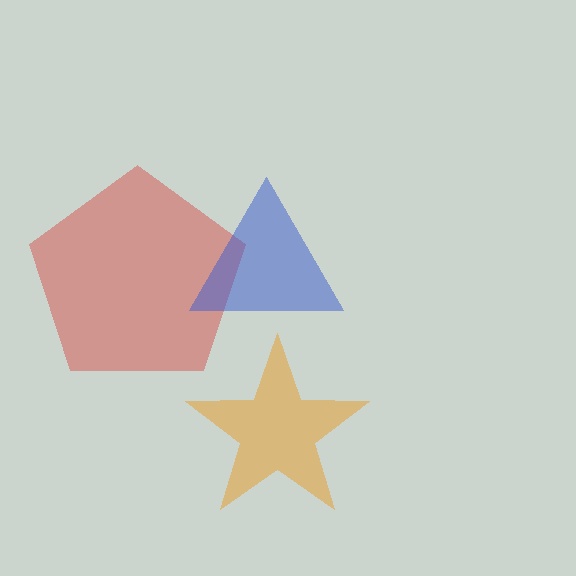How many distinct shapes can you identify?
There are 3 distinct shapes: a red pentagon, a blue triangle, an orange star.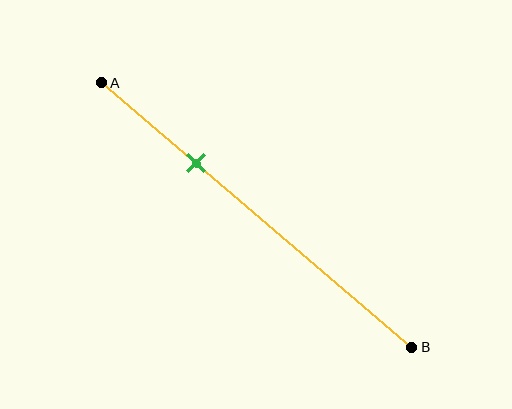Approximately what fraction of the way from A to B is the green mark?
The green mark is approximately 30% of the way from A to B.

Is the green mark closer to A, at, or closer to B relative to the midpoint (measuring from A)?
The green mark is closer to point A than the midpoint of segment AB.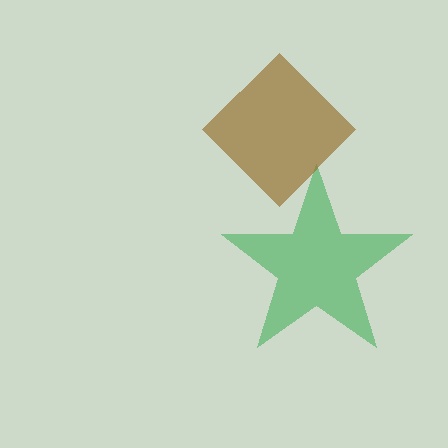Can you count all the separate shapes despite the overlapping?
Yes, there are 2 separate shapes.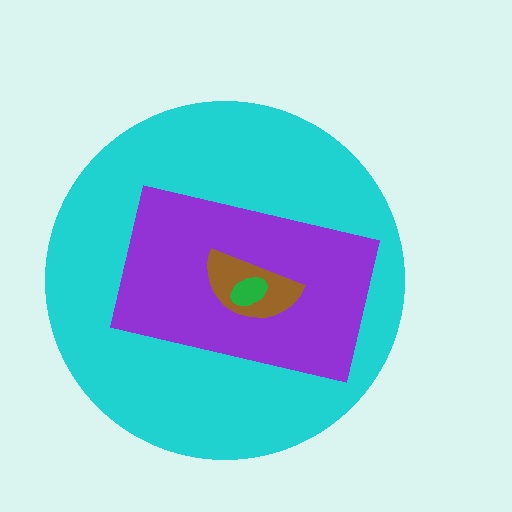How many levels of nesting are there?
4.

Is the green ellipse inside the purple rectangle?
Yes.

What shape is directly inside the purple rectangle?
The brown semicircle.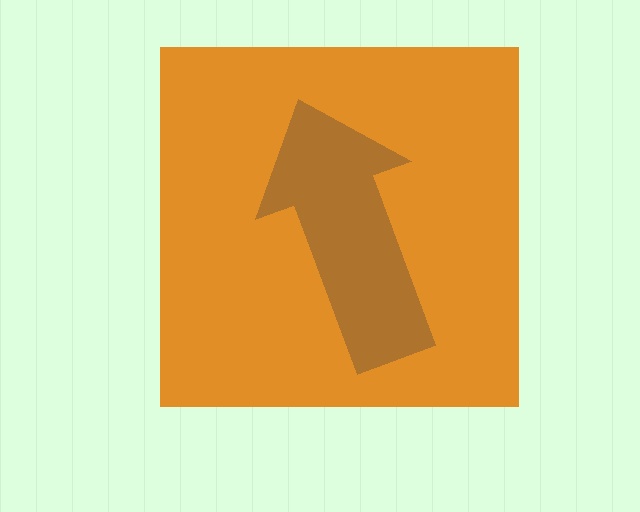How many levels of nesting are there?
2.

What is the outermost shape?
The orange square.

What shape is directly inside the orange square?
The brown arrow.